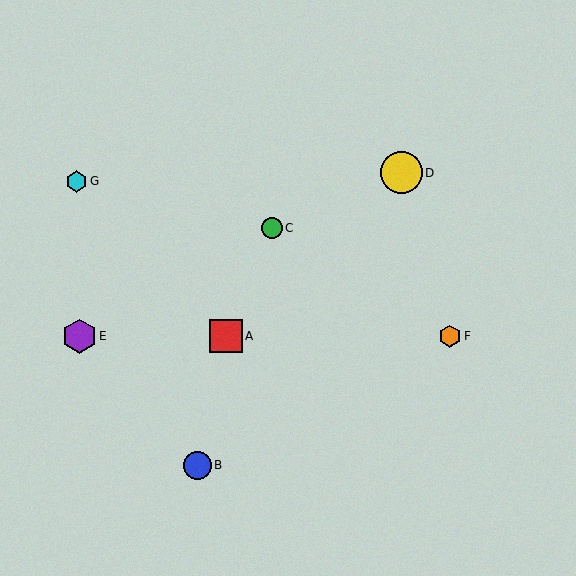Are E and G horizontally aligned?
No, E is at y≈336 and G is at y≈181.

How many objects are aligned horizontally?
3 objects (A, E, F) are aligned horizontally.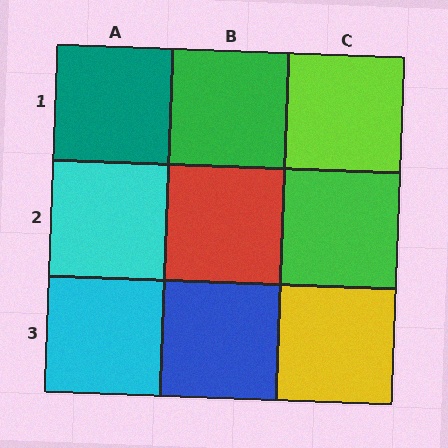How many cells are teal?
1 cell is teal.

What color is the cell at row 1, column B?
Green.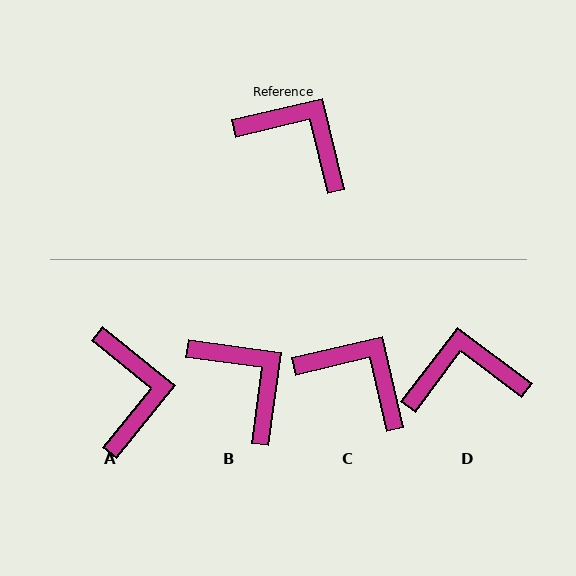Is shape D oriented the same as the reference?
No, it is off by about 40 degrees.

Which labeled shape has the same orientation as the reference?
C.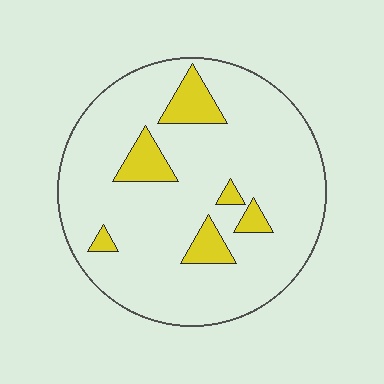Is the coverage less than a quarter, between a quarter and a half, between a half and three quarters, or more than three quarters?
Less than a quarter.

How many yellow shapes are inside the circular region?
6.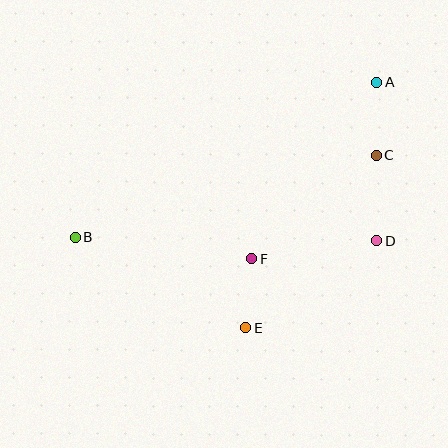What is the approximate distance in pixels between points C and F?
The distance between C and F is approximately 162 pixels.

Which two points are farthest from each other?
Points A and B are farthest from each other.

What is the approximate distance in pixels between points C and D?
The distance between C and D is approximately 86 pixels.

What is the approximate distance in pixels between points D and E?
The distance between D and E is approximately 157 pixels.